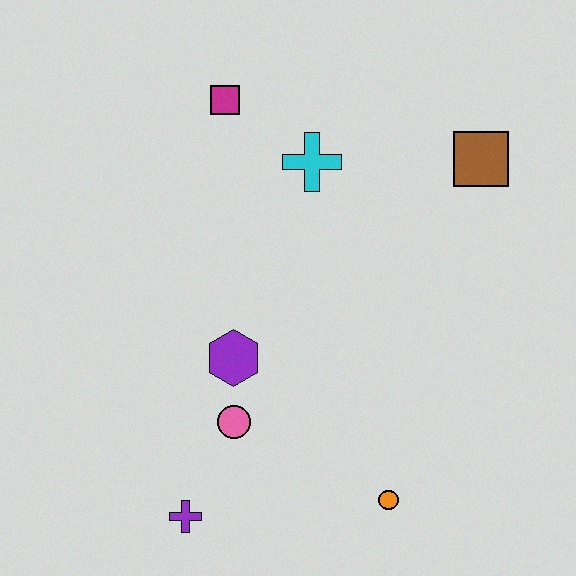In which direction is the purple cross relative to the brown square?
The purple cross is below the brown square.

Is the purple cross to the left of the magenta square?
Yes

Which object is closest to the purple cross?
The pink circle is closest to the purple cross.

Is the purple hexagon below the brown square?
Yes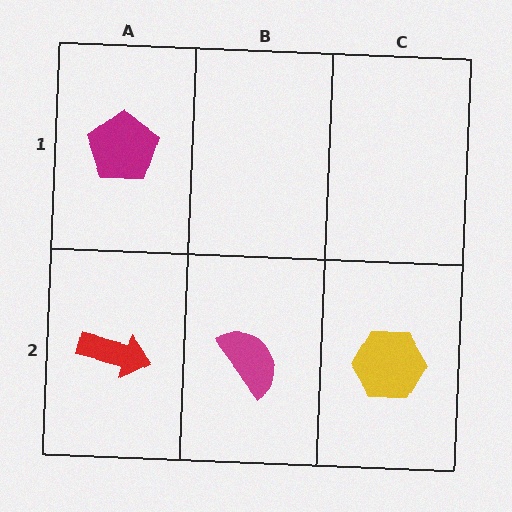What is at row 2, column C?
A yellow hexagon.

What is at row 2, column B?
A magenta semicircle.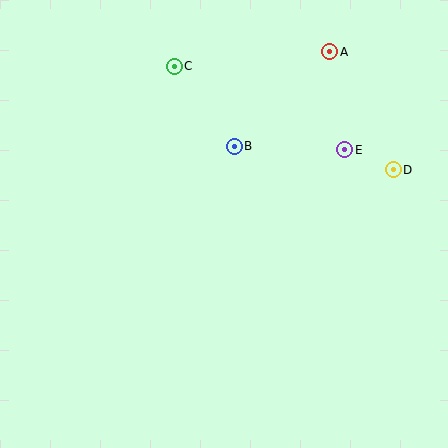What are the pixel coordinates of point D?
Point D is at (393, 170).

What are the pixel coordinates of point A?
Point A is at (330, 52).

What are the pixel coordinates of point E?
Point E is at (345, 150).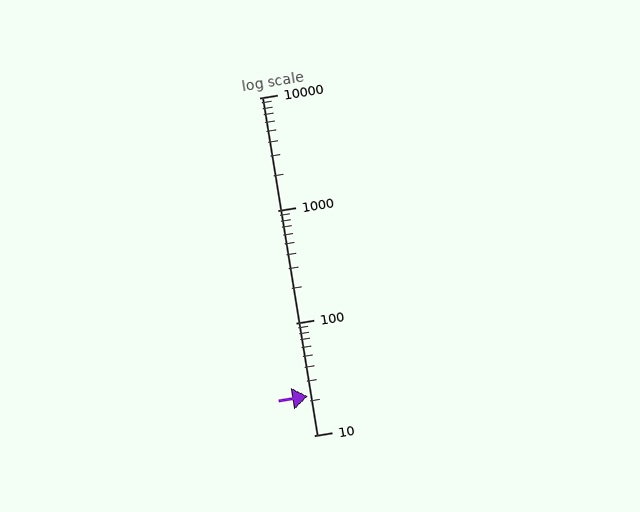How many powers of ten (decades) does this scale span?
The scale spans 3 decades, from 10 to 10000.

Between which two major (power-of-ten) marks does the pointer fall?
The pointer is between 10 and 100.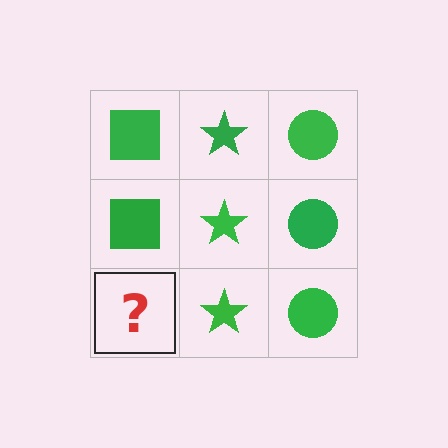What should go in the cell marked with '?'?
The missing cell should contain a green square.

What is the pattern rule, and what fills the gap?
The rule is that each column has a consistent shape. The gap should be filled with a green square.